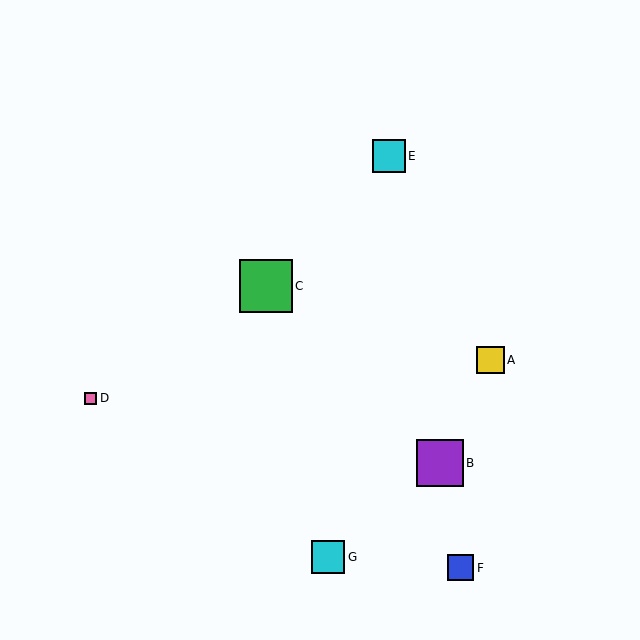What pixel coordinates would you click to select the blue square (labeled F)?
Click at (461, 568) to select the blue square F.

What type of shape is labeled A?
Shape A is a yellow square.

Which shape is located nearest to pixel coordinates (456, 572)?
The blue square (labeled F) at (461, 568) is nearest to that location.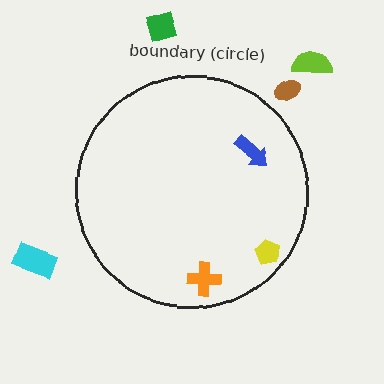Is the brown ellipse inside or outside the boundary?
Outside.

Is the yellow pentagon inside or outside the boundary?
Inside.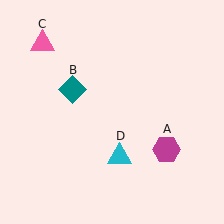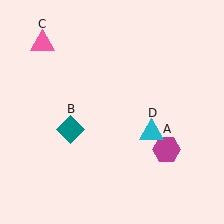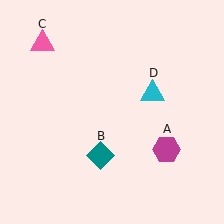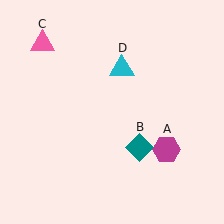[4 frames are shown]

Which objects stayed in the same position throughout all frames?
Magenta hexagon (object A) and pink triangle (object C) remained stationary.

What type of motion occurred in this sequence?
The teal diamond (object B), cyan triangle (object D) rotated counterclockwise around the center of the scene.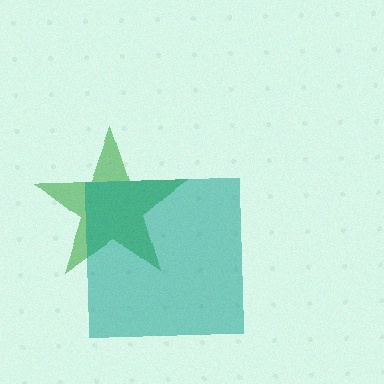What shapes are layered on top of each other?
The layered shapes are: a green star, a teal square.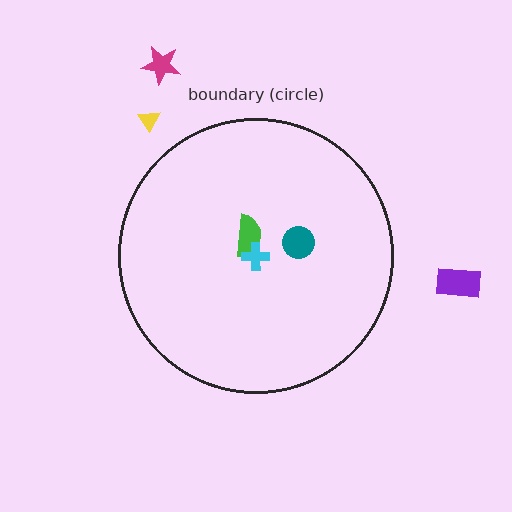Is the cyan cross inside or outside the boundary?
Inside.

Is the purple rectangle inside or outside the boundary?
Outside.